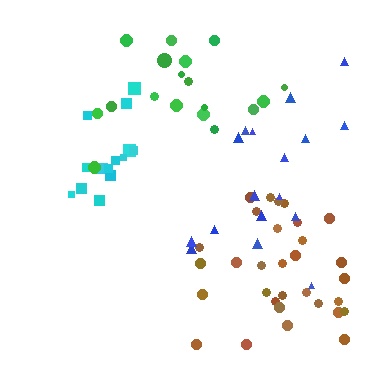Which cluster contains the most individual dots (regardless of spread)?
Brown (31).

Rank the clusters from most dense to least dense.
brown, cyan, green, blue.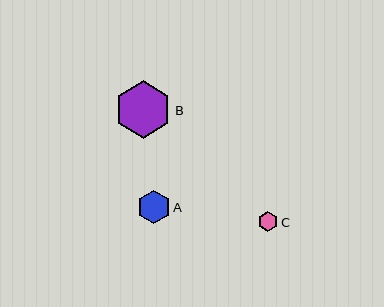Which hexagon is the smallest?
Hexagon C is the smallest with a size of approximately 20 pixels.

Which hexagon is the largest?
Hexagon B is the largest with a size of approximately 57 pixels.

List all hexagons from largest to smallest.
From largest to smallest: B, A, C.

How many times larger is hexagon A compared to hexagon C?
Hexagon A is approximately 1.6 times the size of hexagon C.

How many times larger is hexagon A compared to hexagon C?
Hexagon A is approximately 1.6 times the size of hexagon C.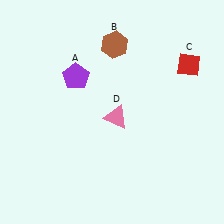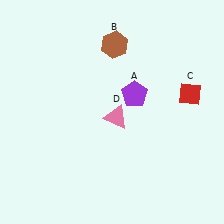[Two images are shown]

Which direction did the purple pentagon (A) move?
The purple pentagon (A) moved right.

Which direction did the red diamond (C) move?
The red diamond (C) moved down.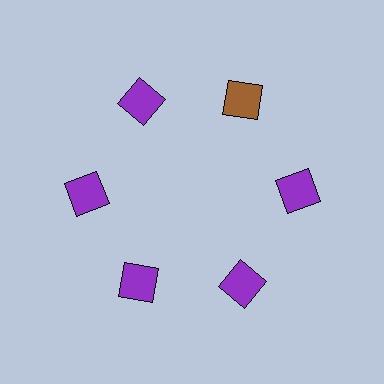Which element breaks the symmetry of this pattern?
The brown diamond at roughly the 1 o'clock position breaks the symmetry. All other shapes are purple diamonds.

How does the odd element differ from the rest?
It has a different color: brown instead of purple.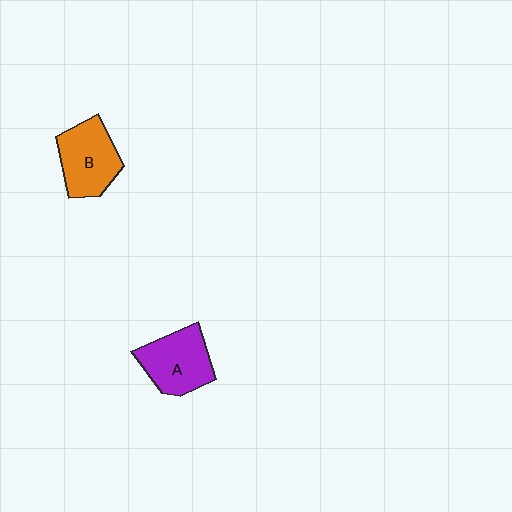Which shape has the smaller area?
Shape B (orange).